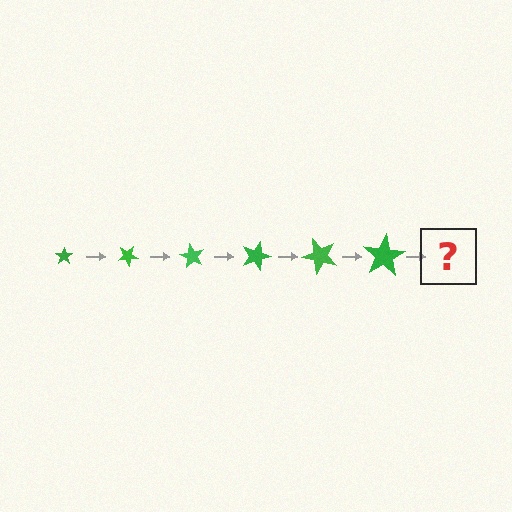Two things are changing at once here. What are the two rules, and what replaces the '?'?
The two rules are that the star grows larger each step and it rotates 30 degrees each step. The '?' should be a star, larger than the previous one and rotated 180 degrees from the start.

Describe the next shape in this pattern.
It should be a star, larger than the previous one and rotated 180 degrees from the start.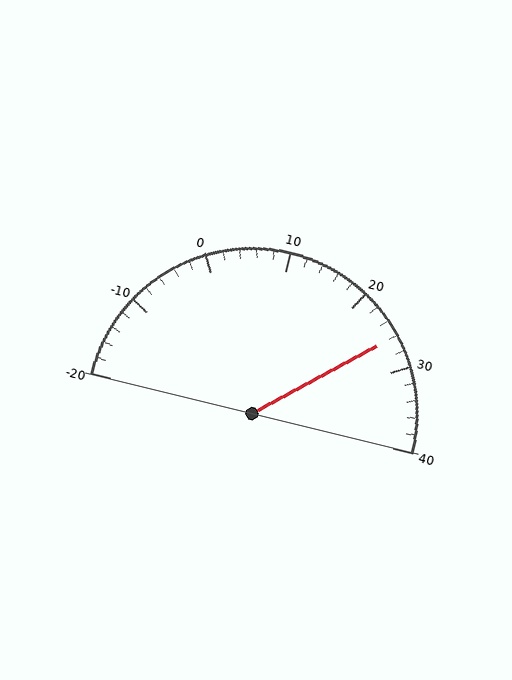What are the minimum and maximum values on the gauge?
The gauge ranges from -20 to 40.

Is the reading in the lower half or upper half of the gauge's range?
The reading is in the upper half of the range (-20 to 40).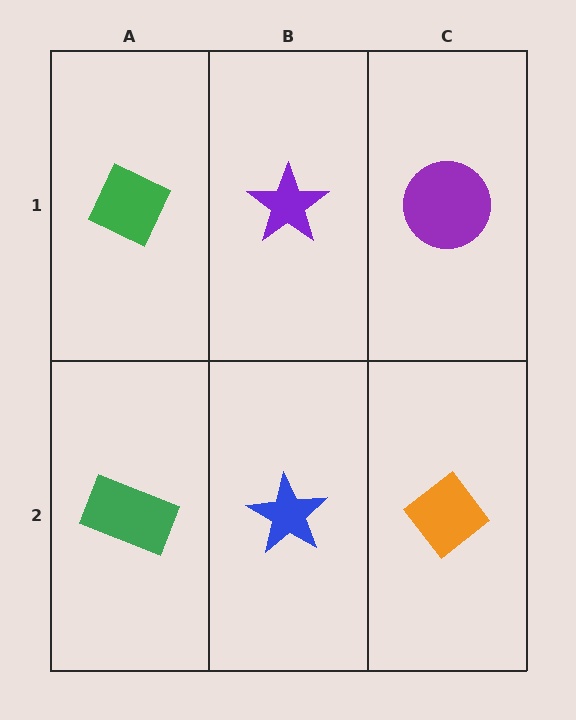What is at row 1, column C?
A purple circle.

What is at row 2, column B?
A blue star.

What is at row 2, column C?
An orange diamond.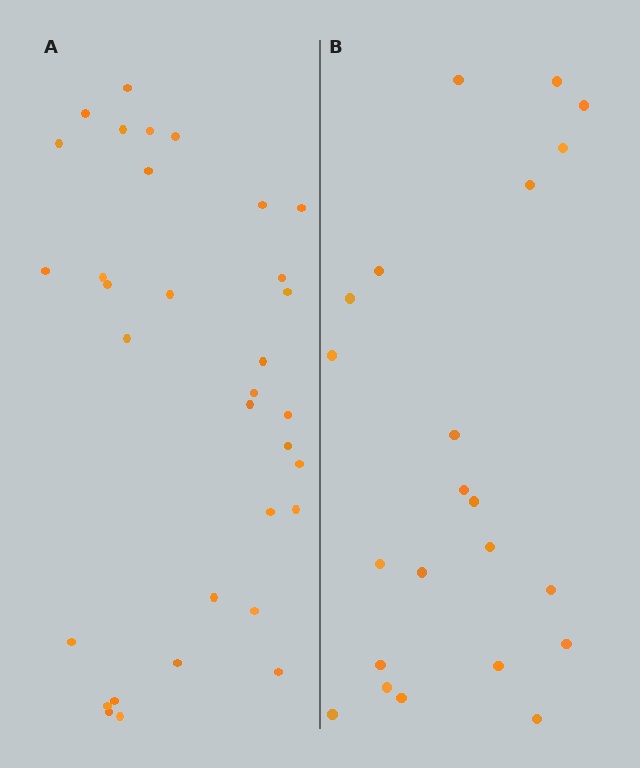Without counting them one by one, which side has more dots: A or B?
Region A (the left region) has more dots.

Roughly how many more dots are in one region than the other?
Region A has roughly 12 or so more dots than region B.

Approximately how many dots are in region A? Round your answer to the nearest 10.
About 30 dots. (The exact count is 33, which rounds to 30.)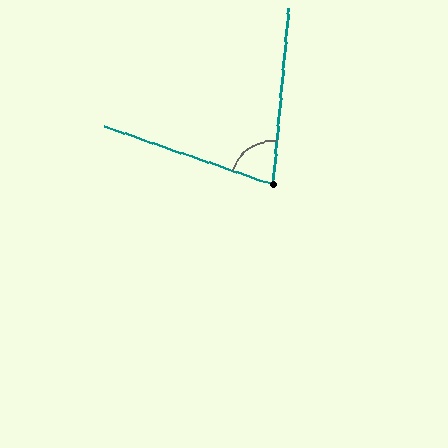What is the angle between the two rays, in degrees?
Approximately 76 degrees.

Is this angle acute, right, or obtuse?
It is acute.